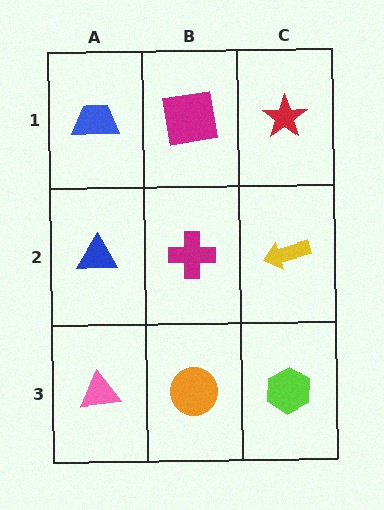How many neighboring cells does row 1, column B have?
3.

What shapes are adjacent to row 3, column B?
A magenta cross (row 2, column B), a pink triangle (row 3, column A), a lime hexagon (row 3, column C).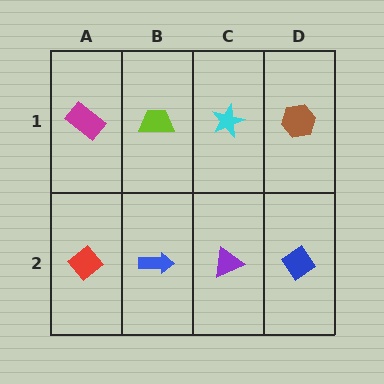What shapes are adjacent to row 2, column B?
A lime trapezoid (row 1, column B), a red diamond (row 2, column A), a purple triangle (row 2, column C).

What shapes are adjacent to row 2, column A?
A magenta rectangle (row 1, column A), a blue arrow (row 2, column B).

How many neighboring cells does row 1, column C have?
3.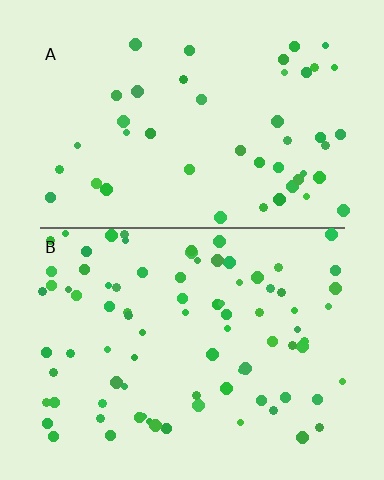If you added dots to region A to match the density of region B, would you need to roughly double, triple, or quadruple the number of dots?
Approximately double.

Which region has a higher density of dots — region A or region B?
B (the bottom).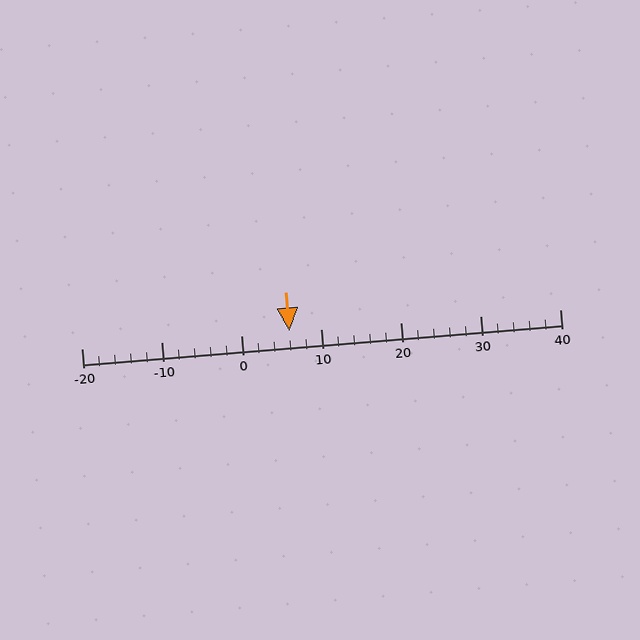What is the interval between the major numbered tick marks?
The major tick marks are spaced 10 units apart.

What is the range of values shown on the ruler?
The ruler shows values from -20 to 40.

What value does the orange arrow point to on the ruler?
The orange arrow points to approximately 6.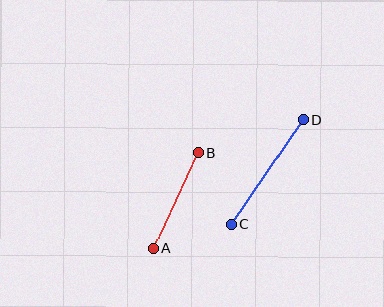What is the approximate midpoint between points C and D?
The midpoint is at approximately (267, 172) pixels.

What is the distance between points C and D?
The distance is approximately 128 pixels.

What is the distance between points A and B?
The distance is approximately 105 pixels.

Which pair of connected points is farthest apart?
Points C and D are farthest apart.